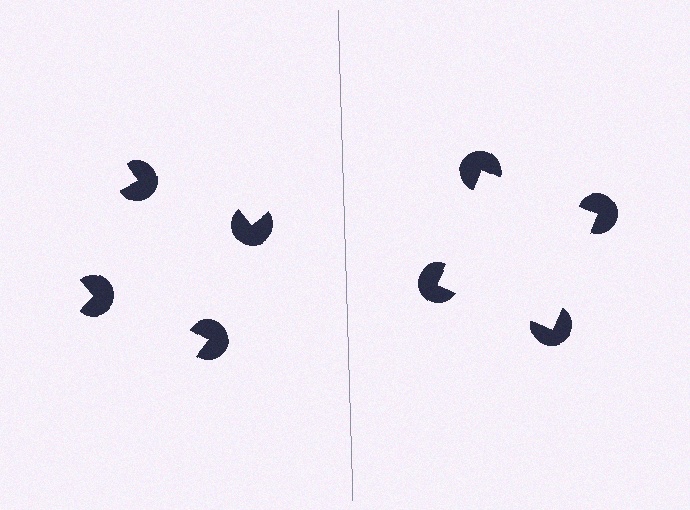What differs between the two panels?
The pac-man discs are positioned identically on both sides; only the wedge orientations differ. On the right they align to a square; on the left they are misaligned.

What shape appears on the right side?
An illusory square.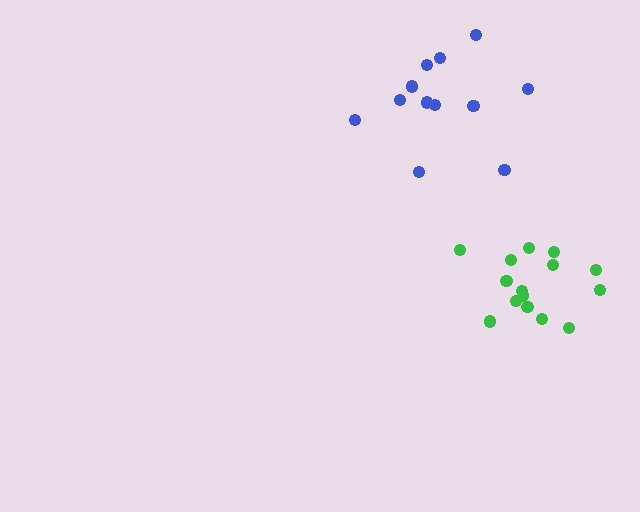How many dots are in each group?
Group 1: 16 dots, Group 2: 12 dots (28 total).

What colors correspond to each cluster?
The clusters are colored: green, blue.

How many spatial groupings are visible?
There are 2 spatial groupings.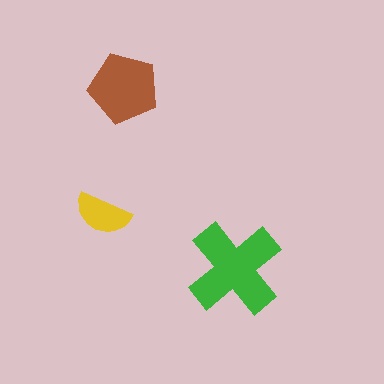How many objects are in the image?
There are 3 objects in the image.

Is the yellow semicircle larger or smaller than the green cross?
Smaller.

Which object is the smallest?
The yellow semicircle.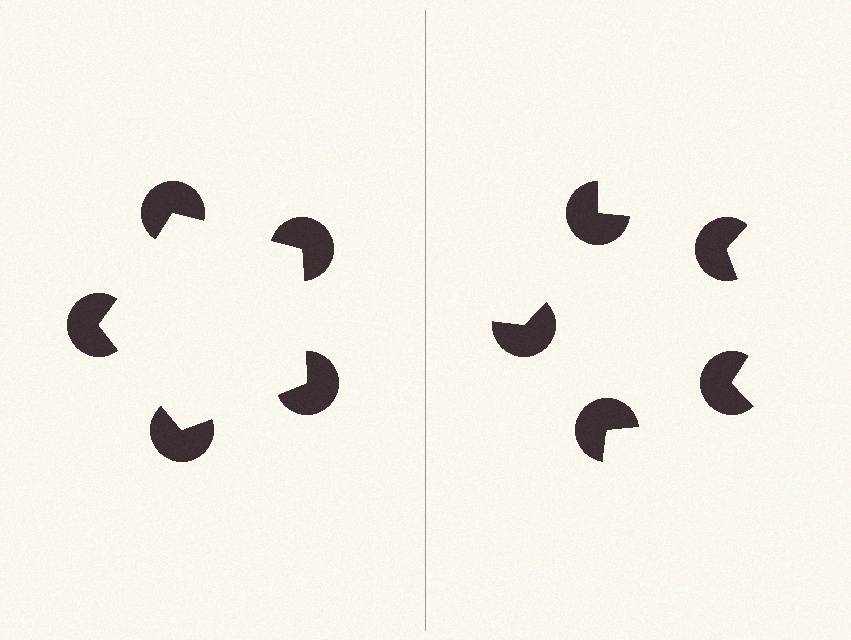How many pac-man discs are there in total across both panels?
10 — 5 on each side.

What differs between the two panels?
The pac-man discs are positioned identically on both sides; only the wedge orientations differ. On the left they align to a pentagon; on the right they are misaligned.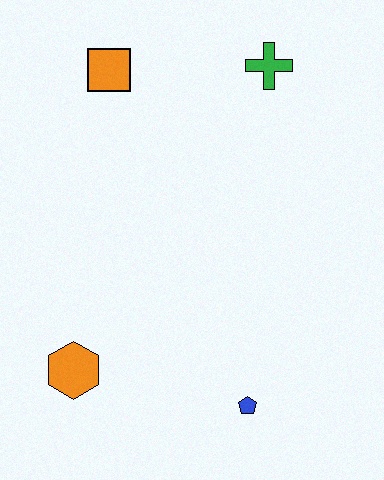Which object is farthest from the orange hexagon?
The green cross is farthest from the orange hexagon.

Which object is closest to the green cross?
The orange square is closest to the green cross.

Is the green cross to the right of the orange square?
Yes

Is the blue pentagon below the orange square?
Yes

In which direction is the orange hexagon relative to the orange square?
The orange hexagon is below the orange square.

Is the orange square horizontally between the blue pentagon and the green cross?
No